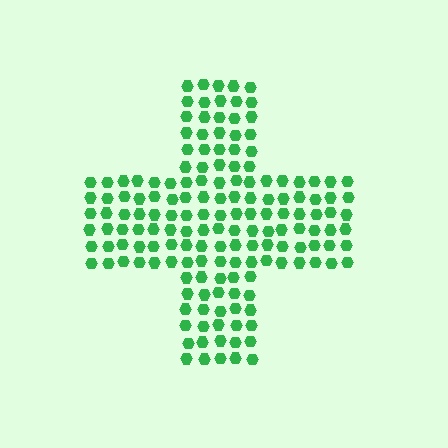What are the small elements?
The small elements are hexagons.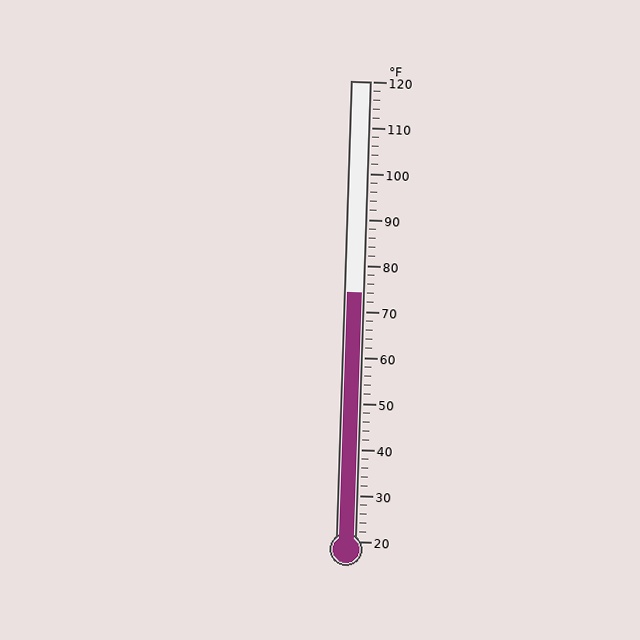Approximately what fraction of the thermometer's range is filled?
The thermometer is filled to approximately 55% of its range.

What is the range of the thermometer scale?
The thermometer scale ranges from 20°F to 120°F.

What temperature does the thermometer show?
The thermometer shows approximately 74°F.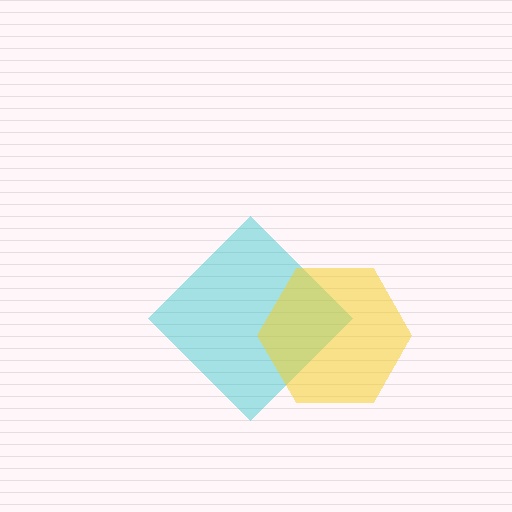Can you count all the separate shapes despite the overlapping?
Yes, there are 2 separate shapes.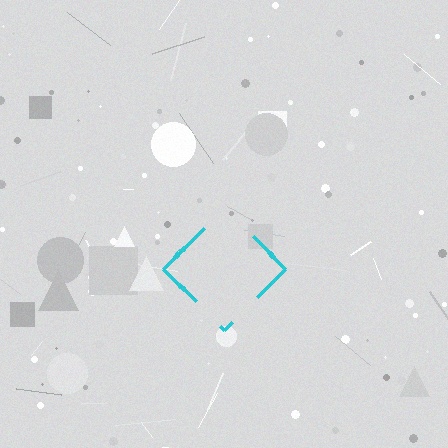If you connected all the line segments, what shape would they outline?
They would outline a diamond.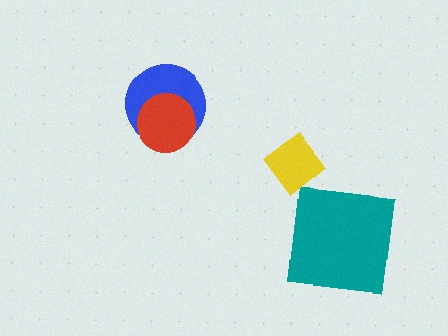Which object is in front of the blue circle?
The red circle is in front of the blue circle.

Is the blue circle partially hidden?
Yes, it is partially covered by another shape.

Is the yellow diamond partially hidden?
No, no other shape covers it.